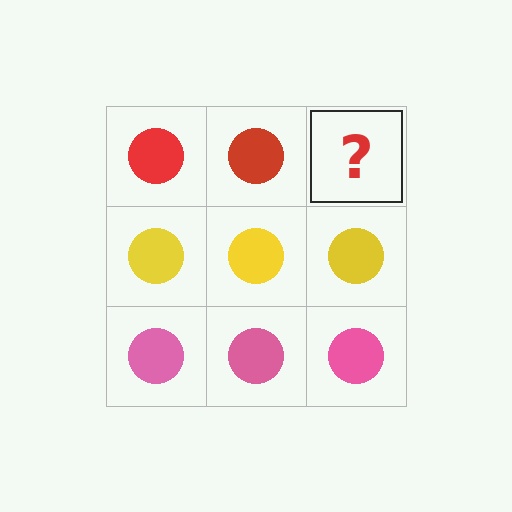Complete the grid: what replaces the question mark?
The question mark should be replaced with a red circle.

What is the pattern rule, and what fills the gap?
The rule is that each row has a consistent color. The gap should be filled with a red circle.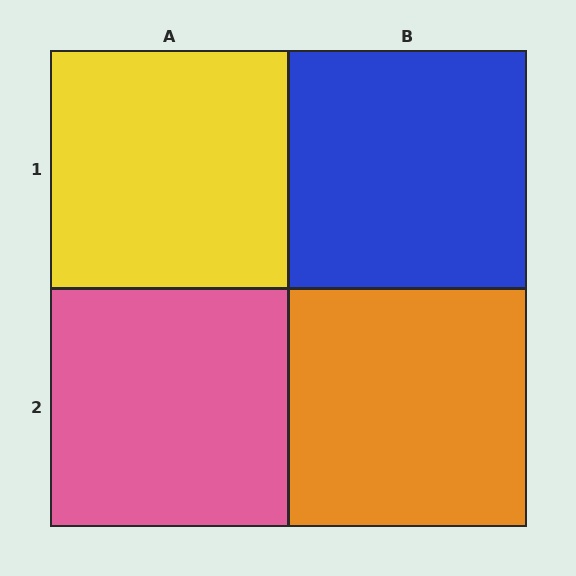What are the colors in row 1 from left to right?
Yellow, blue.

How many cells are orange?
1 cell is orange.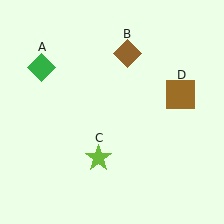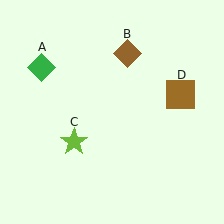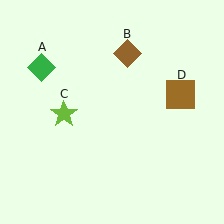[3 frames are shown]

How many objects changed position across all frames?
1 object changed position: lime star (object C).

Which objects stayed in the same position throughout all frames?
Green diamond (object A) and brown diamond (object B) and brown square (object D) remained stationary.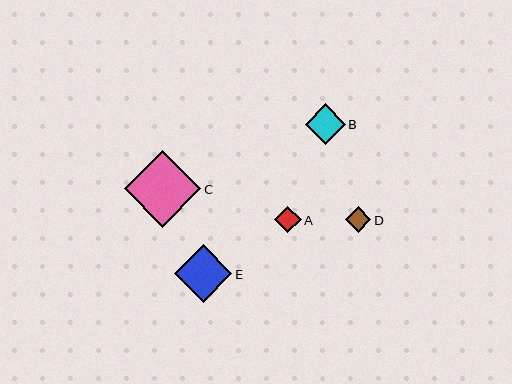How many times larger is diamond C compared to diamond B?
Diamond C is approximately 1.9 times the size of diamond B.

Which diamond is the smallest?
Diamond D is the smallest with a size of approximately 26 pixels.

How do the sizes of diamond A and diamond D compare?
Diamond A and diamond D are approximately the same size.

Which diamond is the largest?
Diamond C is the largest with a size of approximately 77 pixels.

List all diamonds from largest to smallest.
From largest to smallest: C, E, B, A, D.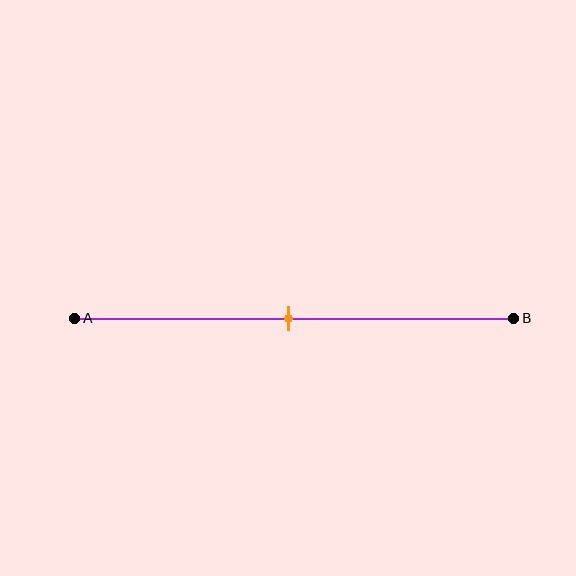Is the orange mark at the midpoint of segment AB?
Yes, the mark is approximately at the midpoint.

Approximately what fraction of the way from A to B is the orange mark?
The orange mark is approximately 50% of the way from A to B.